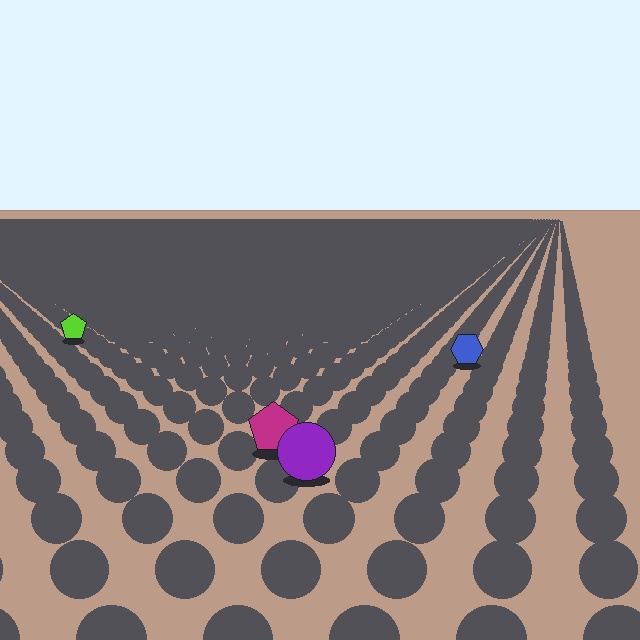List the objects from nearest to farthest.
From nearest to farthest: the purple circle, the magenta pentagon, the blue hexagon, the lime pentagon.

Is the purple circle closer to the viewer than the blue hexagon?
Yes. The purple circle is closer — you can tell from the texture gradient: the ground texture is coarser near it.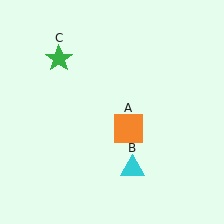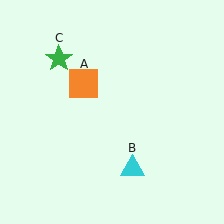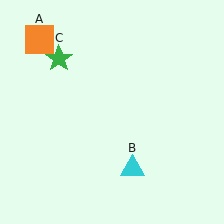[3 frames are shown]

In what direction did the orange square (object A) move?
The orange square (object A) moved up and to the left.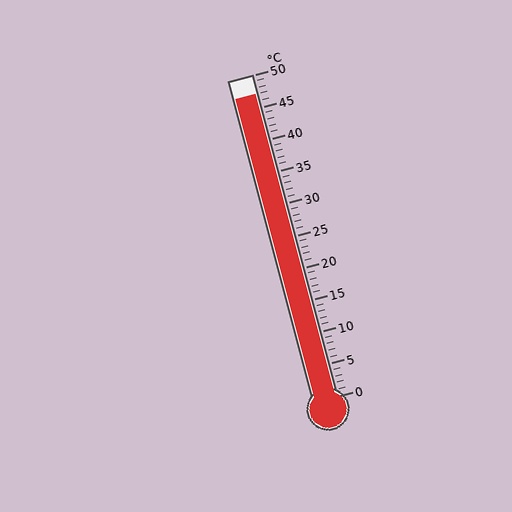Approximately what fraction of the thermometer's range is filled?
The thermometer is filled to approximately 95% of its range.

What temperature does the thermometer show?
The thermometer shows approximately 47°C.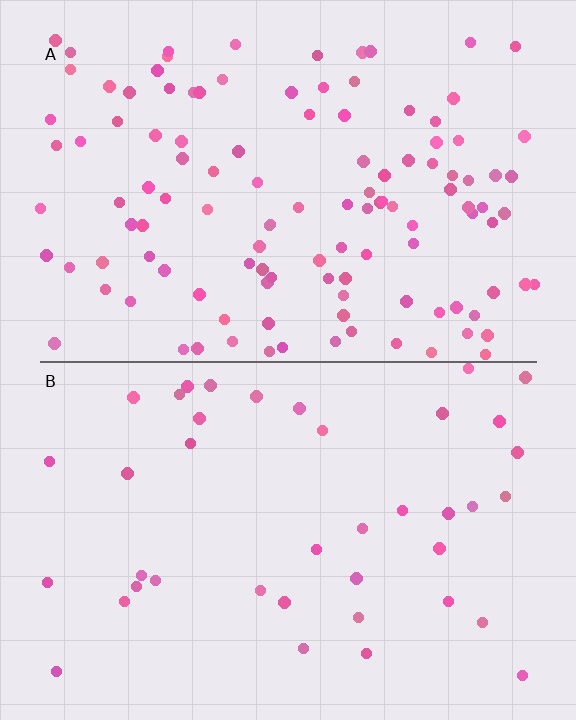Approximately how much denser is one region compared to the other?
Approximately 2.9× — region A over region B.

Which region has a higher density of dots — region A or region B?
A (the top).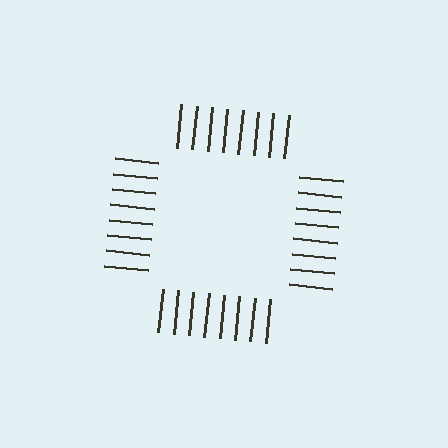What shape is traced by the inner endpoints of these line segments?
An illusory square — the line segments terminate on its edges but no continuous stroke is drawn.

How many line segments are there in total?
32 — 8 along each of the 4 edges.